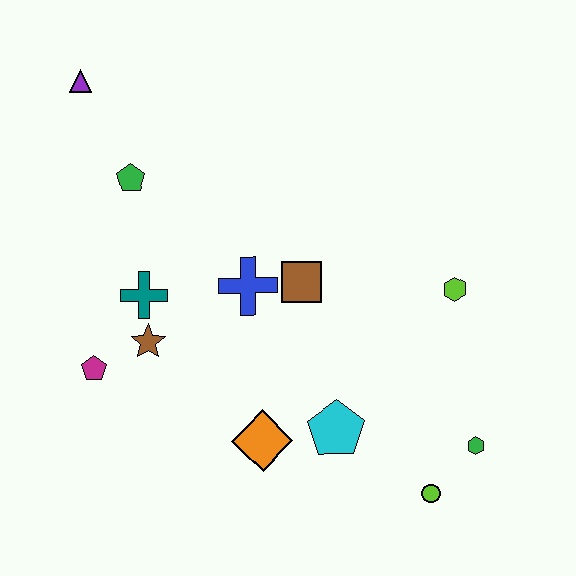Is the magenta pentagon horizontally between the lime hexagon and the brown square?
No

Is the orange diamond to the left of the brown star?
No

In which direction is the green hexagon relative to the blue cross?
The green hexagon is to the right of the blue cross.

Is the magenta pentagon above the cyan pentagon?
Yes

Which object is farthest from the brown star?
The green hexagon is farthest from the brown star.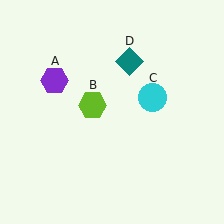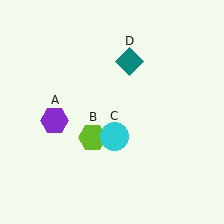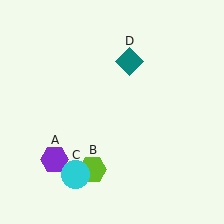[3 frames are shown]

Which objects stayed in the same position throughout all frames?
Teal diamond (object D) remained stationary.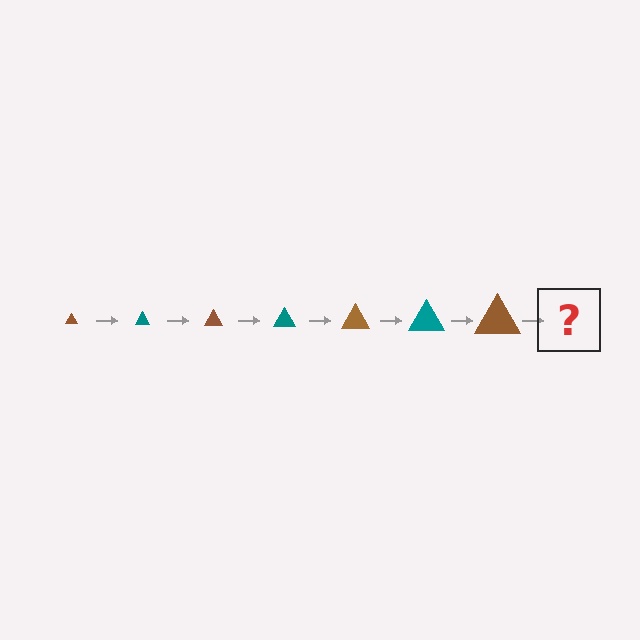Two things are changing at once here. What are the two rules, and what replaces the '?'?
The two rules are that the triangle grows larger each step and the color cycles through brown and teal. The '?' should be a teal triangle, larger than the previous one.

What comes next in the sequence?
The next element should be a teal triangle, larger than the previous one.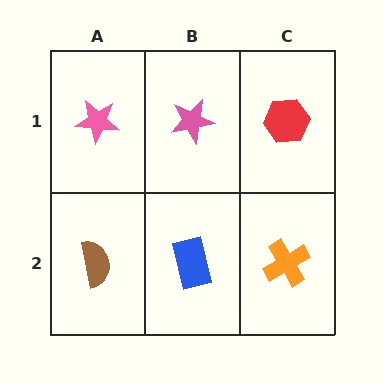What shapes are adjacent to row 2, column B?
A pink star (row 1, column B), a brown semicircle (row 2, column A), an orange cross (row 2, column C).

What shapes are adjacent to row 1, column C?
An orange cross (row 2, column C), a pink star (row 1, column B).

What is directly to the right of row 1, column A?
A pink star.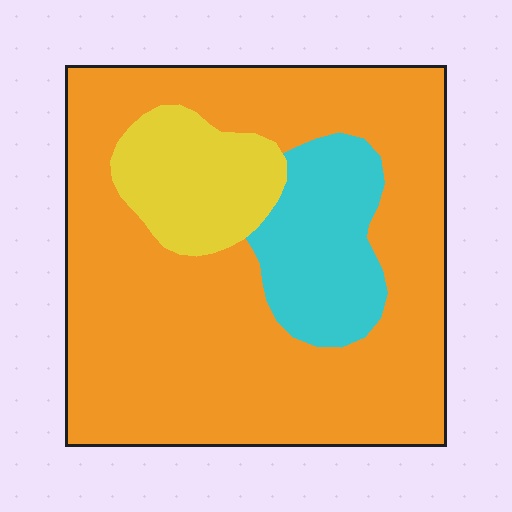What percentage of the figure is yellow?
Yellow takes up about one eighth (1/8) of the figure.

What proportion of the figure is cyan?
Cyan takes up about one sixth (1/6) of the figure.